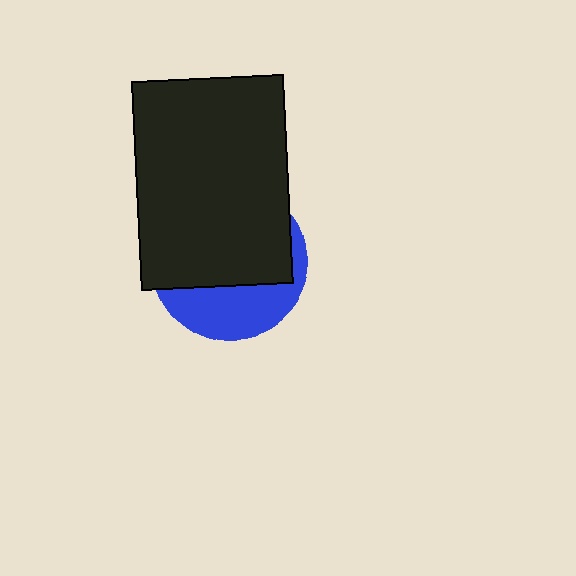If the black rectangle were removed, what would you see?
You would see the complete blue circle.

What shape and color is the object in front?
The object in front is a black rectangle.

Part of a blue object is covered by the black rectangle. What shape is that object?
It is a circle.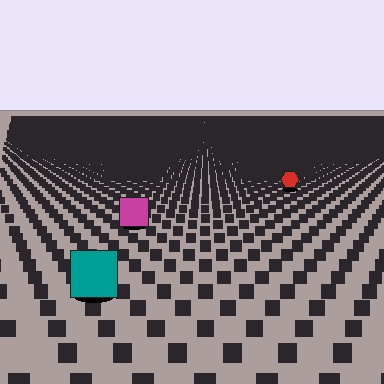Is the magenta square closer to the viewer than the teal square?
No. The teal square is closer — you can tell from the texture gradient: the ground texture is coarser near it.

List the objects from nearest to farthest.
From nearest to farthest: the teal square, the magenta square, the red hexagon.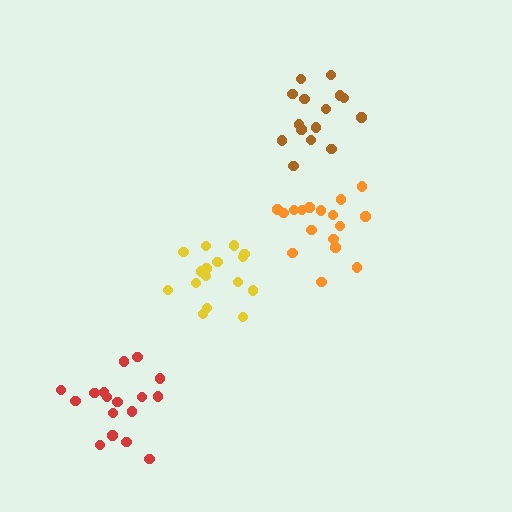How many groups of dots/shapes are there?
There are 4 groups.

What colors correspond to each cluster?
The clusters are colored: orange, yellow, brown, red.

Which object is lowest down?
The red cluster is bottommost.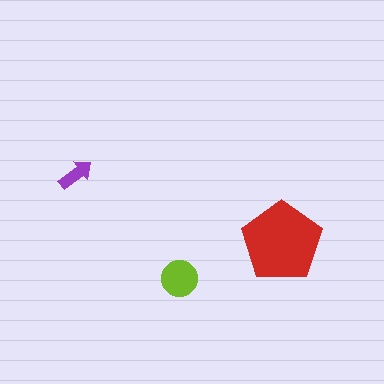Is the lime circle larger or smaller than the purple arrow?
Larger.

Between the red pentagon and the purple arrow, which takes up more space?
The red pentagon.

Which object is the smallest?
The purple arrow.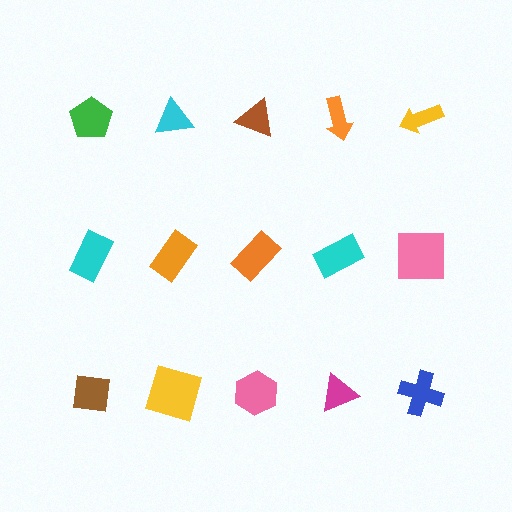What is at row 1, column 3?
A brown triangle.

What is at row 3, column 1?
A brown square.